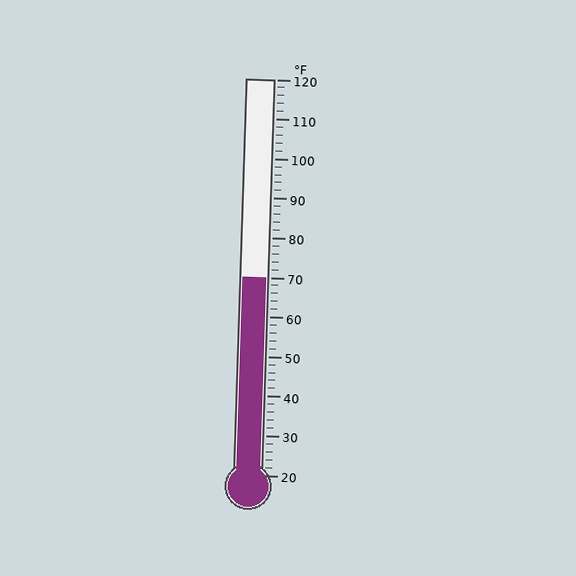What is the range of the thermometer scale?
The thermometer scale ranges from 20°F to 120°F.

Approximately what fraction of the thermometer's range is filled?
The thermometer is filled to approximately 50% of its range.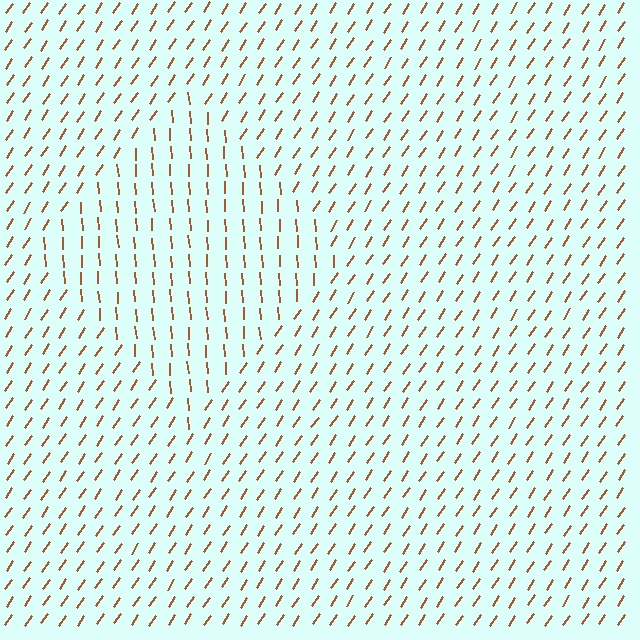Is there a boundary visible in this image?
Yes, there is a texture boundary formed by a change in line orientation.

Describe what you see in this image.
The image is filled with small brown line segments. A diamond region in the image has lines oriented differently from the surrounding lines, creating a visible texture boundary.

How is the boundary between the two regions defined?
The boundary is defined purely by a change in line orientation (approximately 38 degrees difference). All lines are the same color and thickness.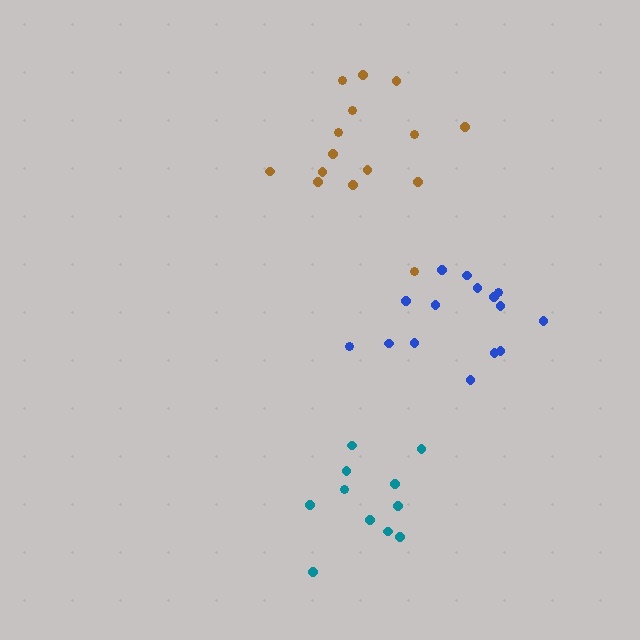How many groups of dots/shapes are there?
There are 3 groups.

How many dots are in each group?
Group 1: 11 dots, Group 2: 15 dots, Group 3: 15 dots (41 total).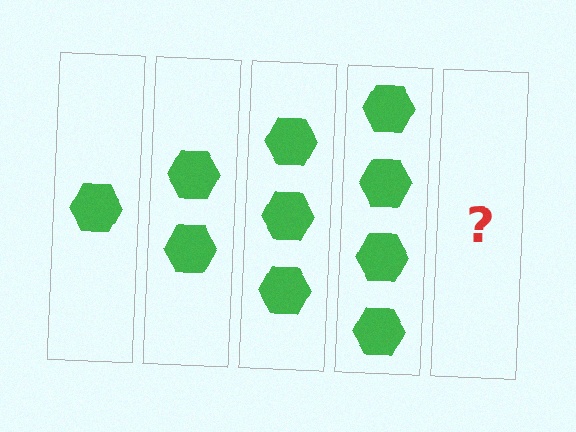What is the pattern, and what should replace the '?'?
The pattern is that each step adds one more hexagon. The '?' should be 5 hexagons.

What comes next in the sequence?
The next element should be 5 hexagons.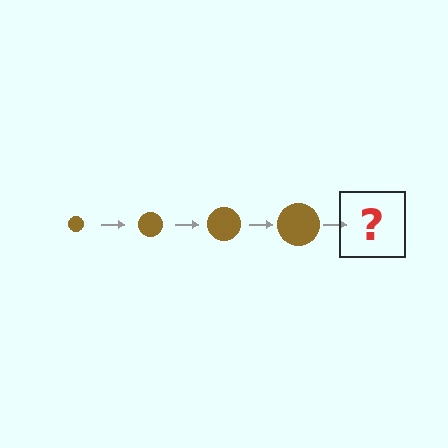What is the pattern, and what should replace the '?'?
The pattern is that the circle gets progressively larger each step. The '?' should be a brown circle, larger than the previous one.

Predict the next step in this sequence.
The next step is a brown circle, larger than the previous one.